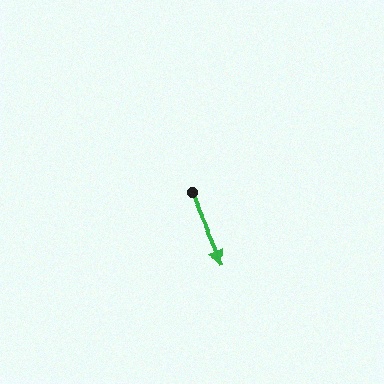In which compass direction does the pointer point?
Southeast.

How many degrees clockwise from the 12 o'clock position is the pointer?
Approximately 156 degrees.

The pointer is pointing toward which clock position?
Roughly 5 o'clock.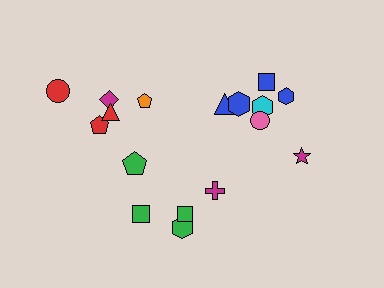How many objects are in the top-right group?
There are 7 objects.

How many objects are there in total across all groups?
There are 17 objects.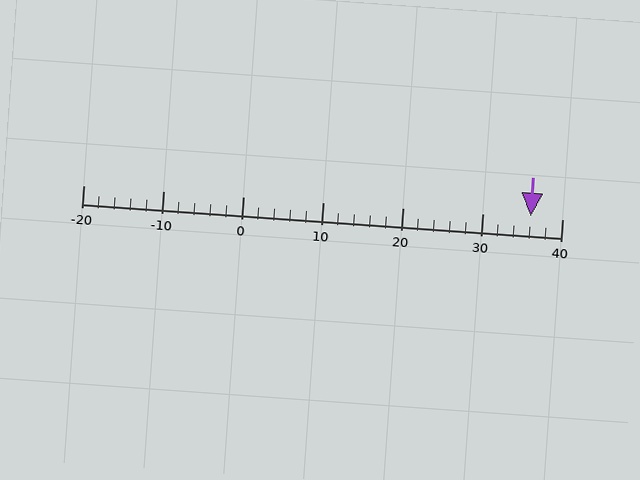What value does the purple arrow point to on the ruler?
The purple arrow points to approximately 36.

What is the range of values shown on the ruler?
The ruler shows values from -20 to 40.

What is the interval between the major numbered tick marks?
The major tick marks are spaced 10 units apart.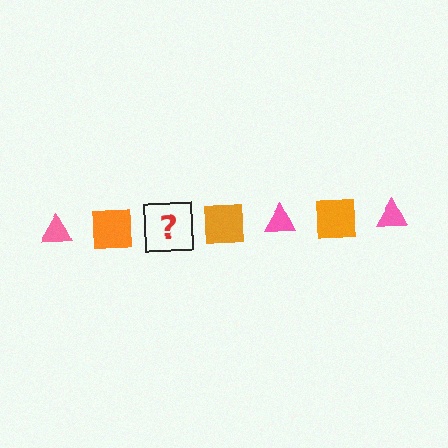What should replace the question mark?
The question mark should be replaced with a pink triangle.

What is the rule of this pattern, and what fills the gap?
The rule is that the pattern alternates between pink triangle and orange square. The gap should be filled with a pink triangle.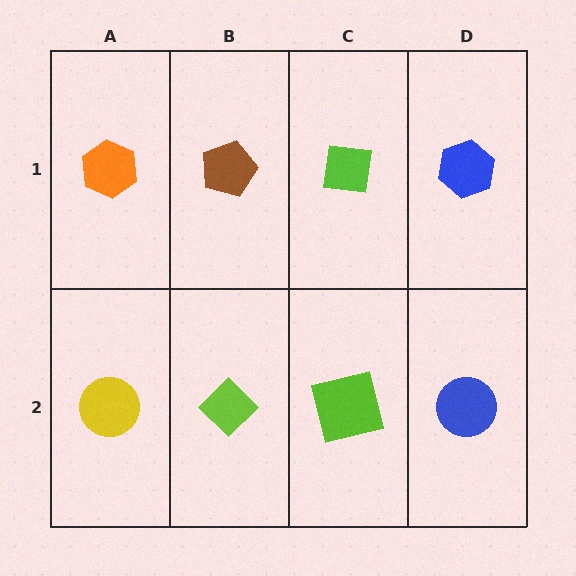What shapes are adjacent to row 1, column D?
A blue circle (row 2, column D), a lime square (row 1, column C).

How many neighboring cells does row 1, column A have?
2.